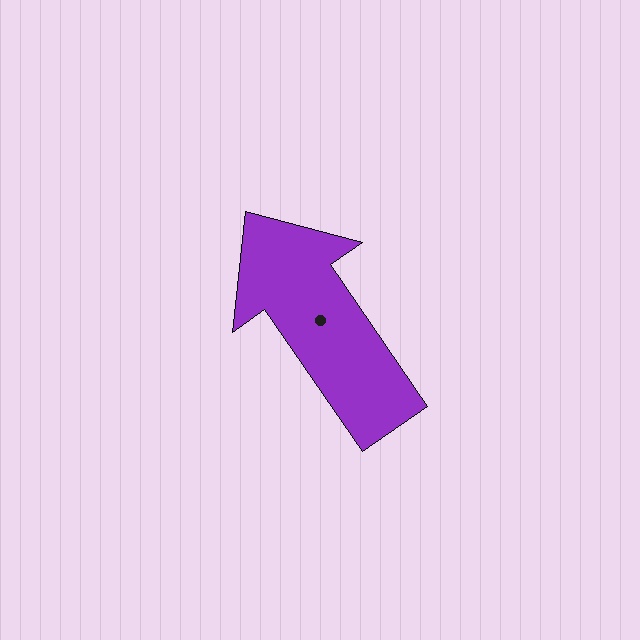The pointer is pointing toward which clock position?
Roughly 11 o'clock.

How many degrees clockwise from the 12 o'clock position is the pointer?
Approximately 325 degrees.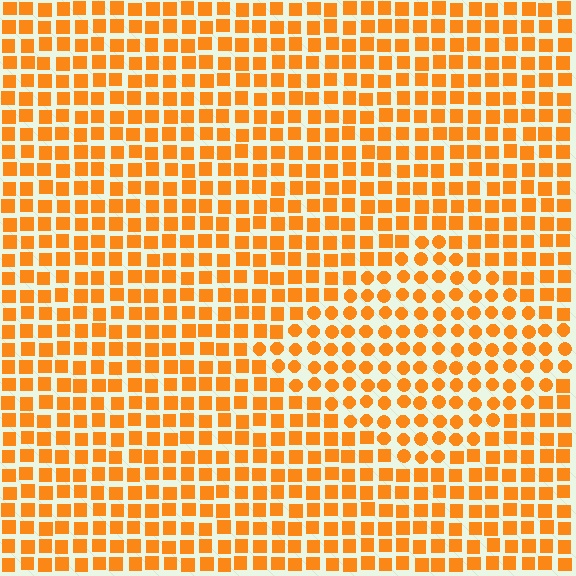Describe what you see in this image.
The image is filled with small orange elements arranged in a uniform grid. A diamond-shaped region contains circles, while the surrounding area contains squares. The boundary is defined purely by the change in element shape.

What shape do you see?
I see a diamond.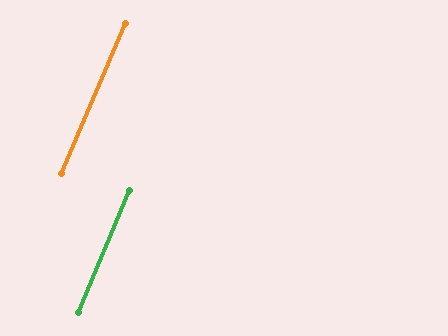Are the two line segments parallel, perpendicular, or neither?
Parallel — their directions differ by only 0.2°.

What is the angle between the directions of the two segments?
Approximately 0 degrees.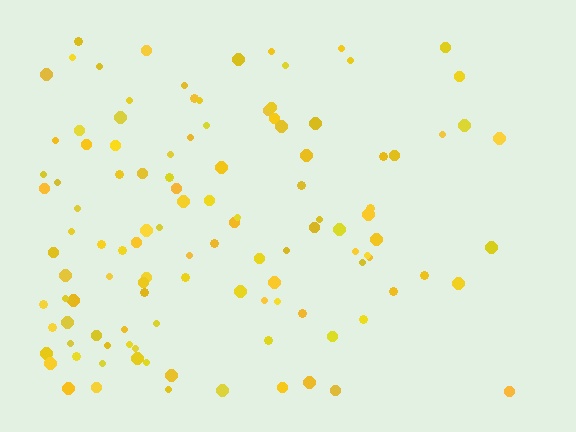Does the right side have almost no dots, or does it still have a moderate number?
Still a moderate number, just noticeably fewer than the left.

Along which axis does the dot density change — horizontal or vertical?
Horizontal.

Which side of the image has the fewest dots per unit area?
The right.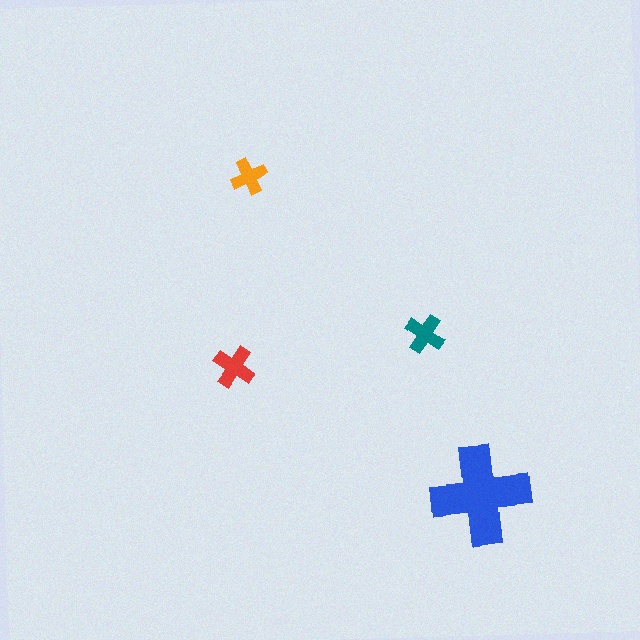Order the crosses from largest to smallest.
the blue one, the red one, the teal one, the orange one.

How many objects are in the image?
There are 4 objects in the image.